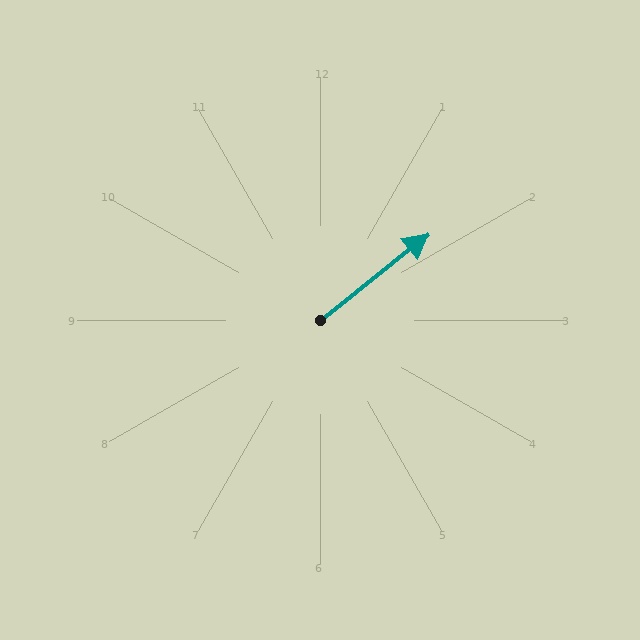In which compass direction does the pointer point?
Northeast.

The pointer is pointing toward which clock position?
Roughly 2 o'clock.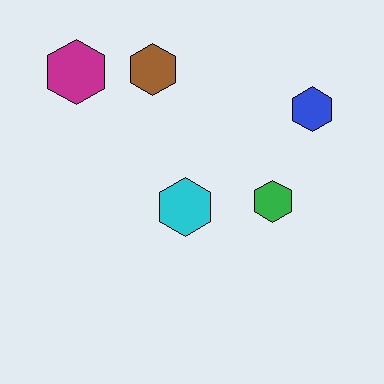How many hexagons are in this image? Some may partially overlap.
There are 5 hexagons.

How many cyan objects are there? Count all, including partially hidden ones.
There is 1 cyan object.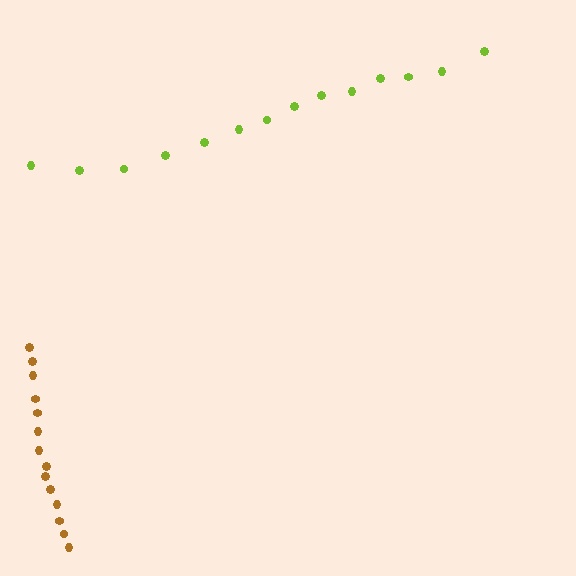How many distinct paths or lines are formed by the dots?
There are 2 distinct paths.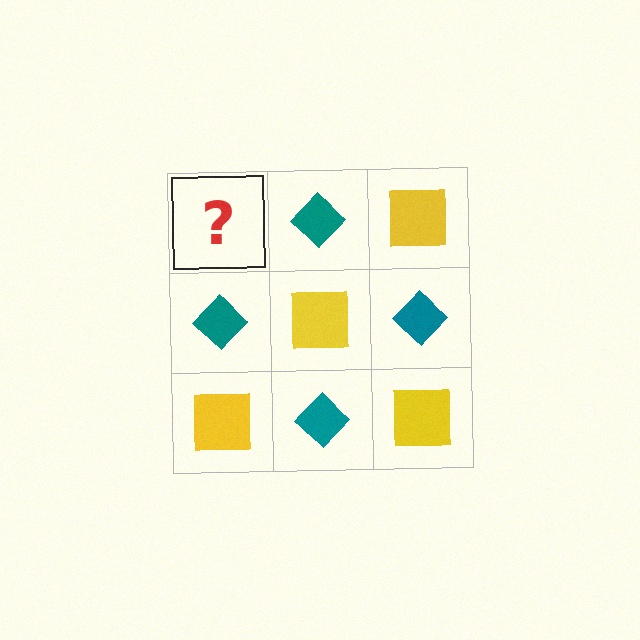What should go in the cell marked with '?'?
The missing cell should contain a yellow square.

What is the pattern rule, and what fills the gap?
The rule is that it alternates yellow square and teal diamond in a checkerboard pattern. The gap should be filled with a yellow square.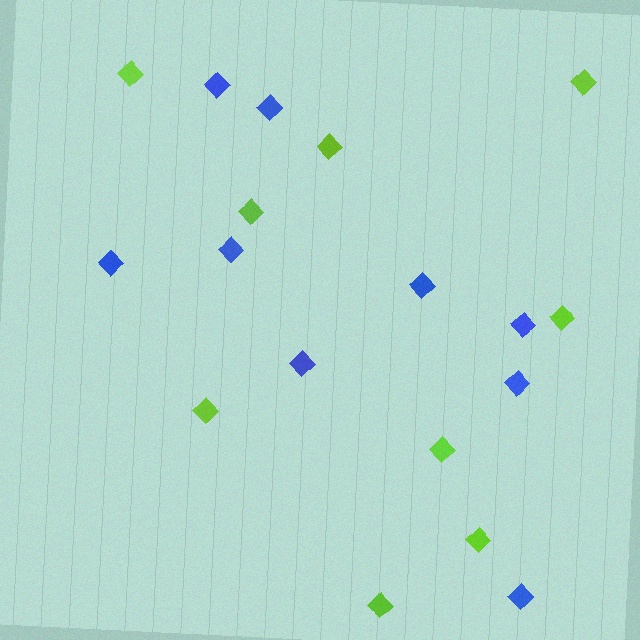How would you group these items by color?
There are 2 groups: one group of lime diamonds (9) and one group of blue diamonds (9).